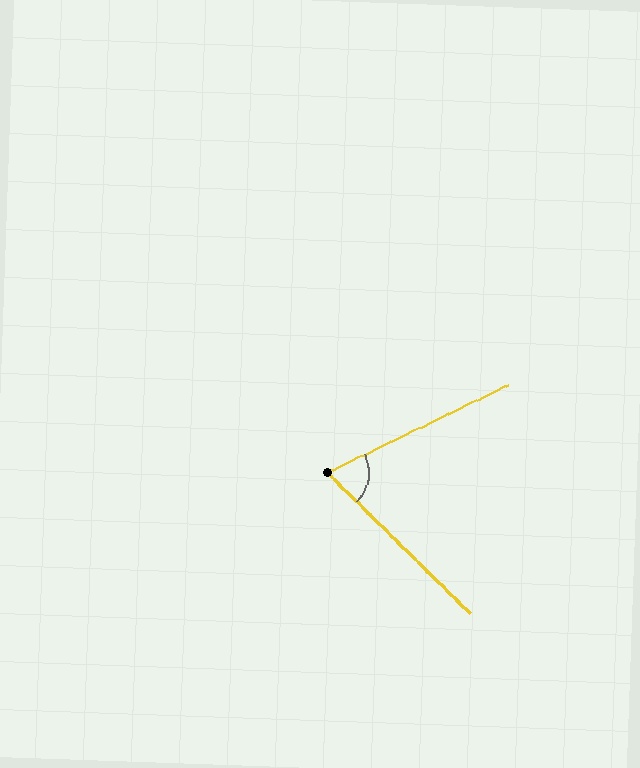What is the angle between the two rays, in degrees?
Approximately 70 degrees.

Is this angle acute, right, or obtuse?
It is acute.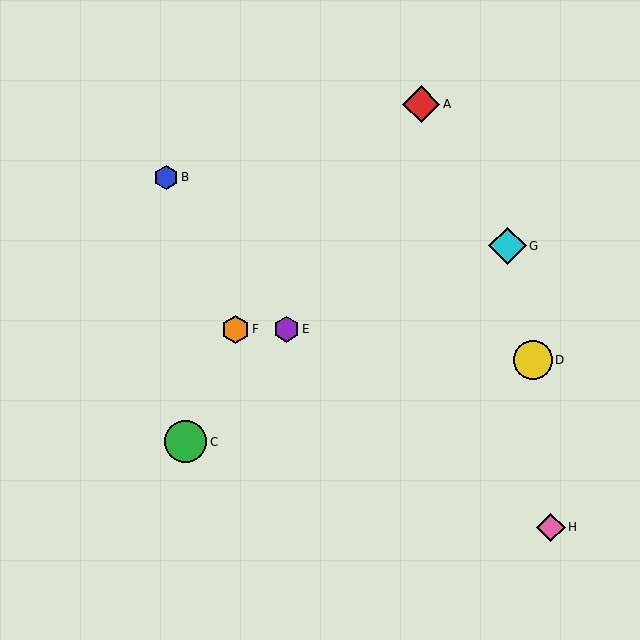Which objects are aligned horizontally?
Objects E, F are aligned horizontally.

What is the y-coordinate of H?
Object H is at y≈527.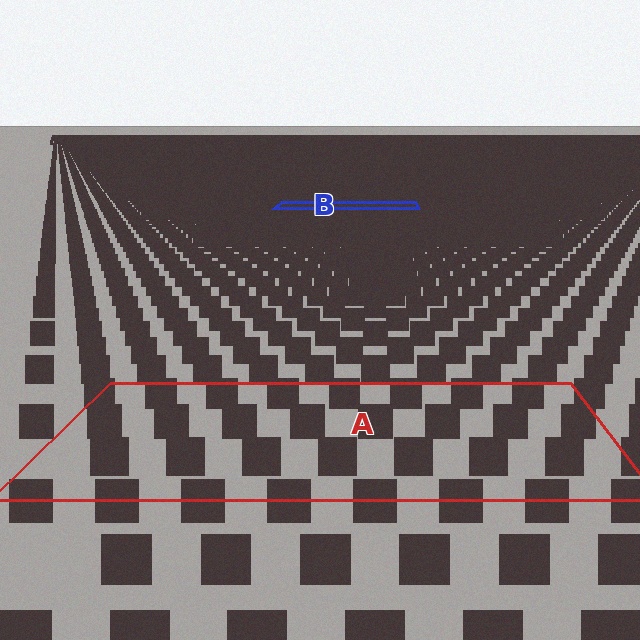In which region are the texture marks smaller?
The texture marks are smaller in region B, because it is farther away.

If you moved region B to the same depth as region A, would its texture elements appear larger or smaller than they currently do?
They would appear larger. At a closer depth, the same texture elements are projected at a bigger on-screen size.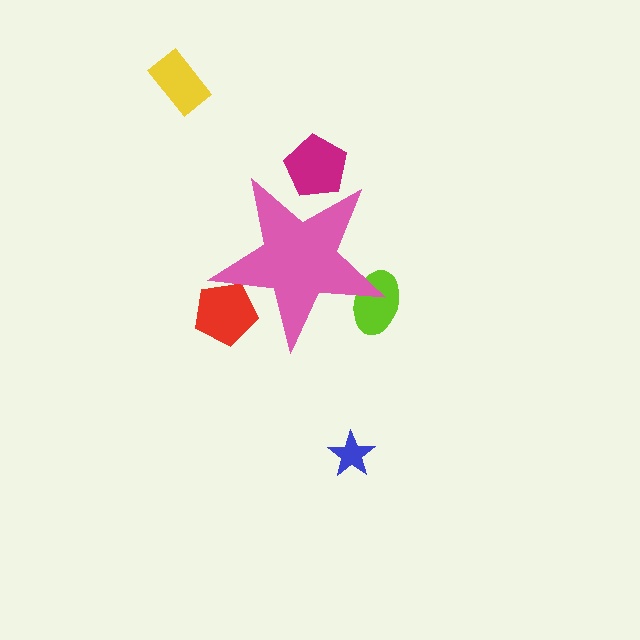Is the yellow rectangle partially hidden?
No, the yellow rectangle is fully visible.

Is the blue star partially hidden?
No, the blue star is fully visible.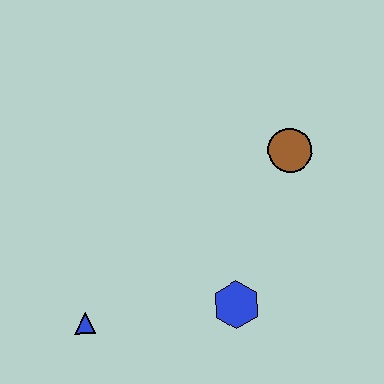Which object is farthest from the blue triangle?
The brown circle is farthest from the blue triangle.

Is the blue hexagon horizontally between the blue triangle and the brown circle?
Yes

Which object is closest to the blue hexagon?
The blue triangle is closest to the blue hexagon.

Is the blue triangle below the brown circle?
Yes